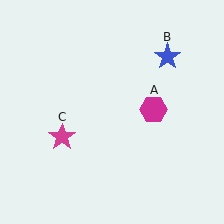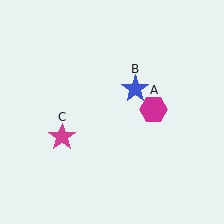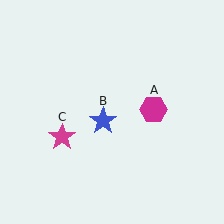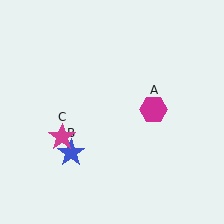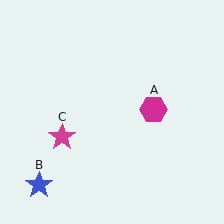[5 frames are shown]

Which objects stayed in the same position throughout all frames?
Magenta hexagon (object A) and magenta star (object C) remained stationary.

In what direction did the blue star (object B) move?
The blue star (object B) moved down and to the left.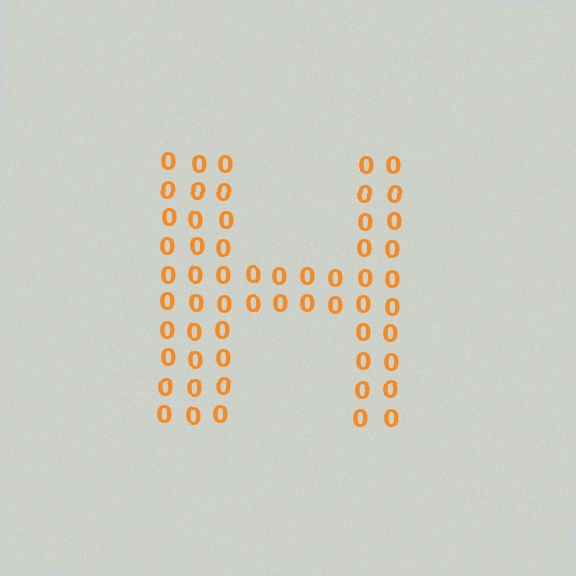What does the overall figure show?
The overall figure shows the letter H.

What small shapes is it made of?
It is made of small digit 0's.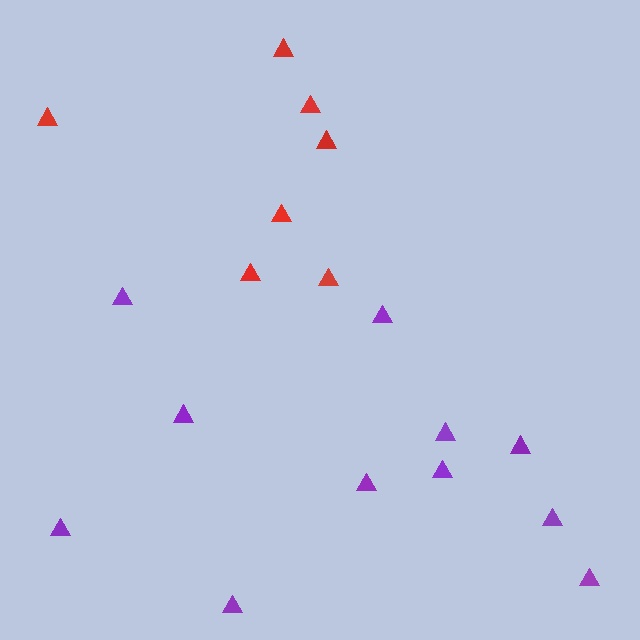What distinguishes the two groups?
There are 2 groups: one group of purple triangles (11) and one group of red triangles (7).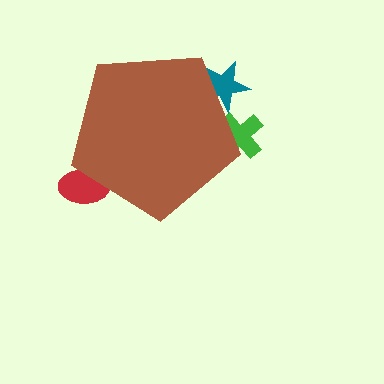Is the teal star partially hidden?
Yes, the teal star is partially hidden behind the brown pentagon.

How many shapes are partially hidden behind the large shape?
3 shapes are partially hidden.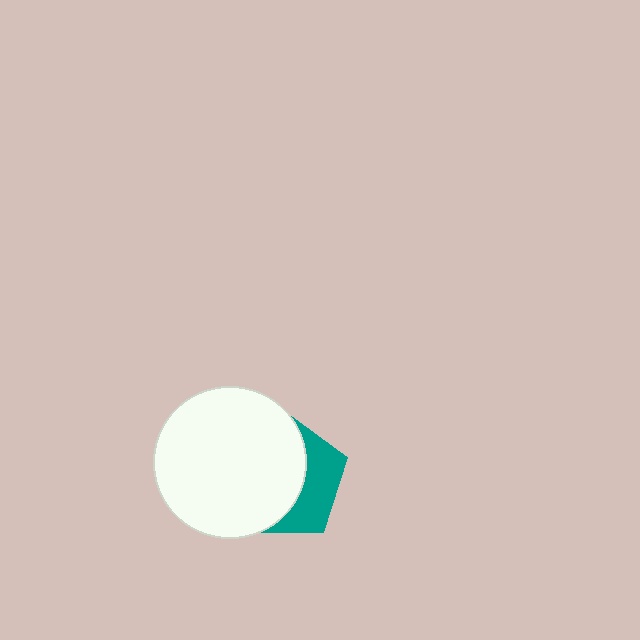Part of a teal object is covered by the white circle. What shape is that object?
It is a pentagon.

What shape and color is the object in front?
The object in front is a white circle.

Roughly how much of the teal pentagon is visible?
A small part of it is visible (roughly 35%).